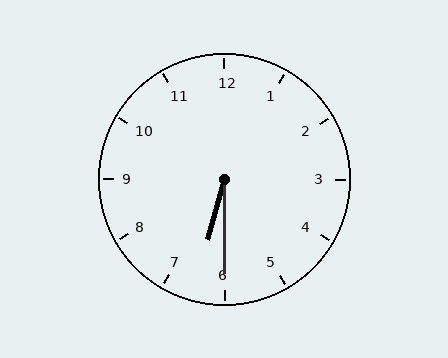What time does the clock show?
6:30.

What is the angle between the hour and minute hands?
Approximately 15 degrees.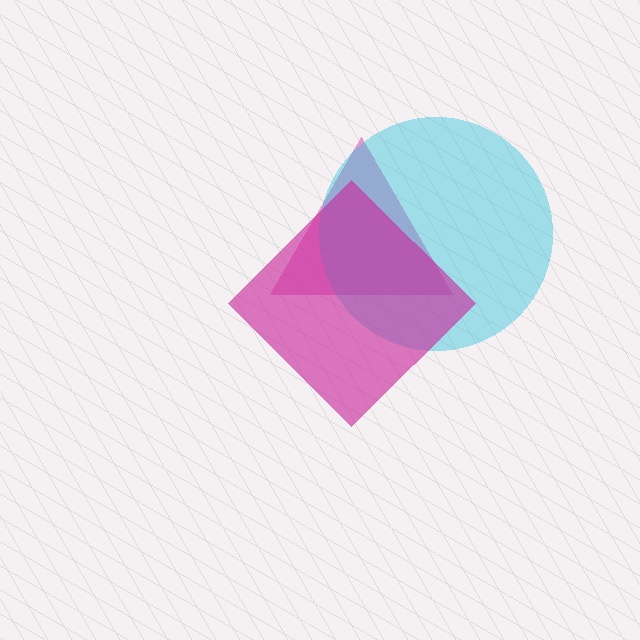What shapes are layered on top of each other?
The layered shapes are: a pink triangle, a cyan circle, a magenta diamond.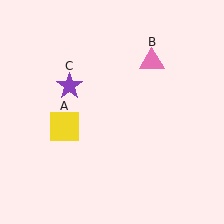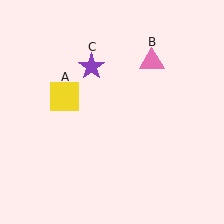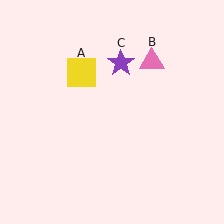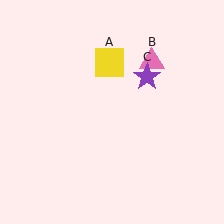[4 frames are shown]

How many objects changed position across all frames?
2 objects changed position: yellow square (object A), purple star (object C).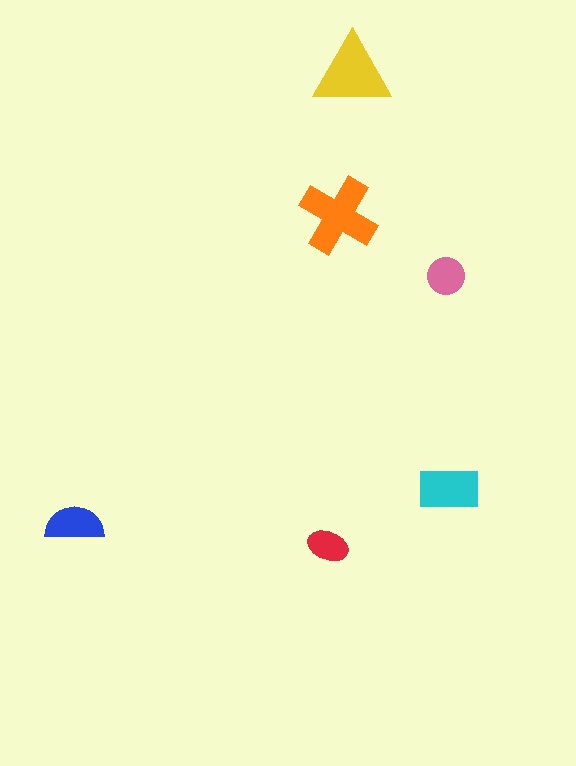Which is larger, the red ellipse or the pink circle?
The pink circle.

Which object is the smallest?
The red ellipse.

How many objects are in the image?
There are 6 objects in the image.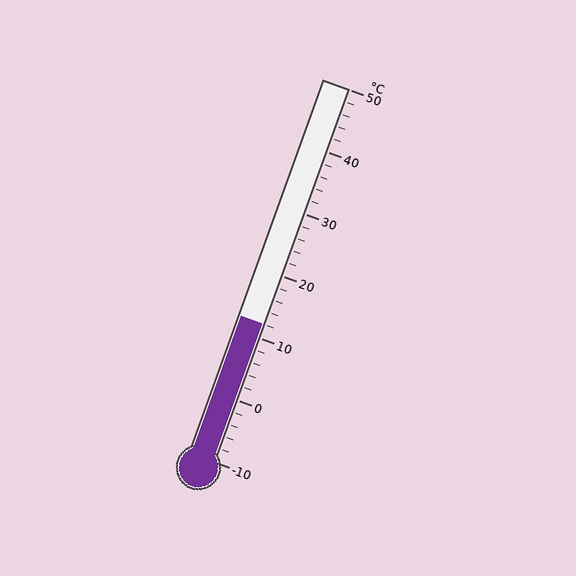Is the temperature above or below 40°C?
The temperature is below 40°C.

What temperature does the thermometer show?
The thermometer shows approximately 12°C.